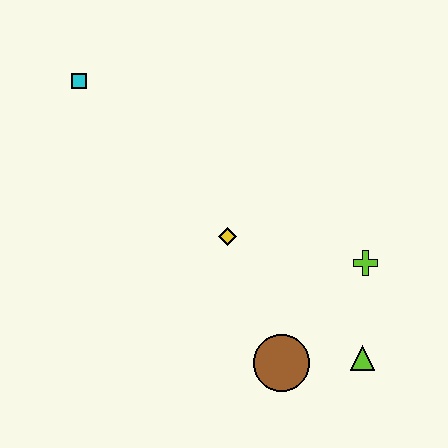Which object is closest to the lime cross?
The lime triangle is closest to the lime cross.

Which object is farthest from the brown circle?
The cyan square is farthest from the brown circle.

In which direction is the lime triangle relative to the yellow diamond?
The lime triangle is to the right of the yellow diamond.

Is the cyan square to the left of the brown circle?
Yes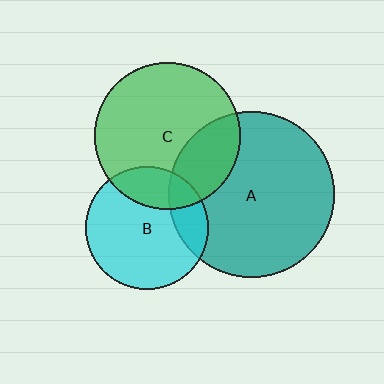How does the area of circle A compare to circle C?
Approximately 1.3 times.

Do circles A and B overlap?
Yes.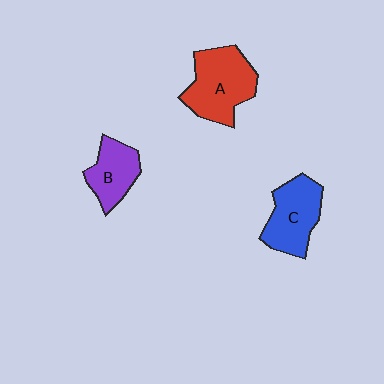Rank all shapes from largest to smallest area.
From largest to smallest: A (red), C (blue), B (purple).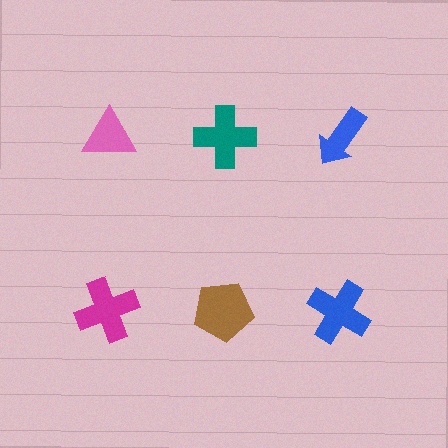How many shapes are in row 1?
3 shapes.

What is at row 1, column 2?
A teal cross.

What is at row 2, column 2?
A brown pentagon.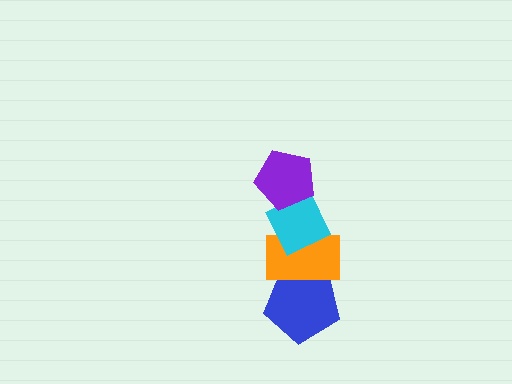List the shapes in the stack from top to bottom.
From top to bottom: the purple pentagon, the cyan diamond, the orange rectangle, the blue pentagon.